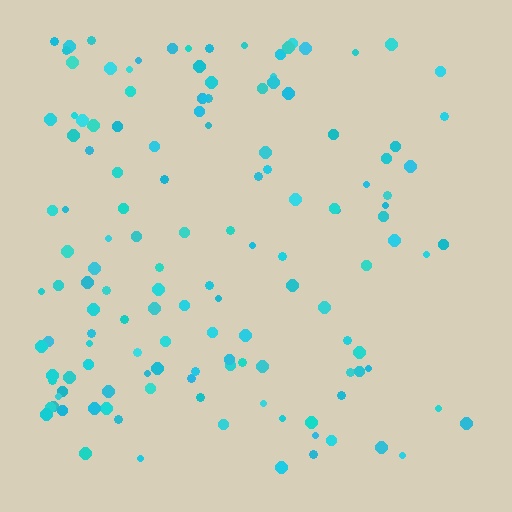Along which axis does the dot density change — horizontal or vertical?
Horizontal.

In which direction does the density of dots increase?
From right to left, with the left side densest.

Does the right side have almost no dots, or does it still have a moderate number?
Still a moderate number, just noticeably fewer than the left.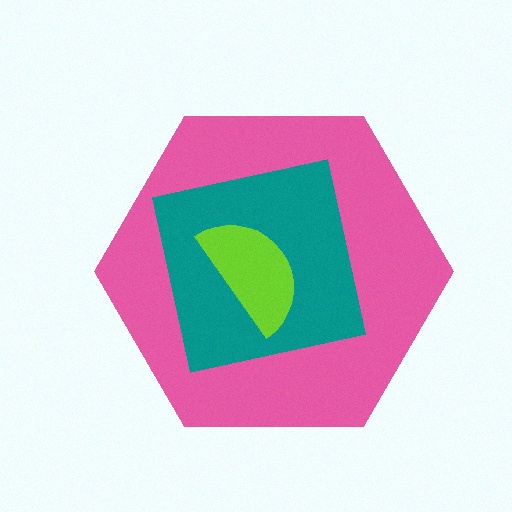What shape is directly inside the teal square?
The lime semicircle.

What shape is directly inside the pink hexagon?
The teal square.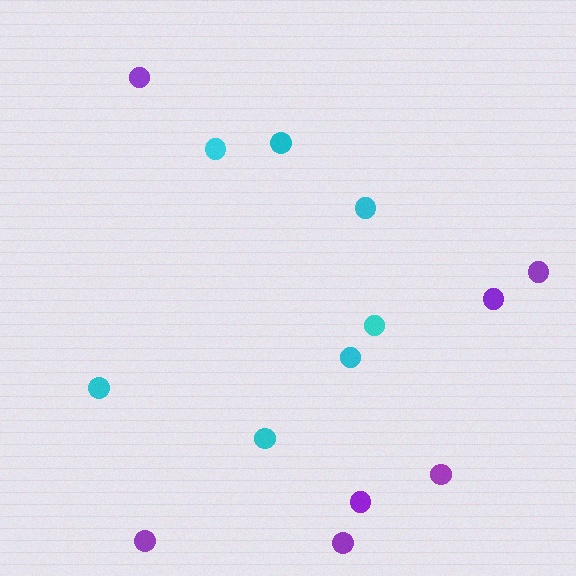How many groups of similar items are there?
There are 2 groups: one group of cyan circles (7) and one group of purple circles (7).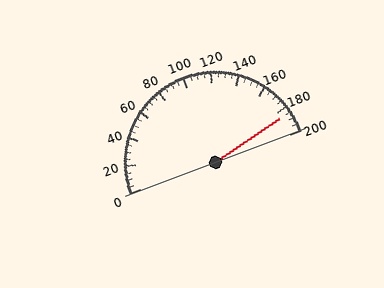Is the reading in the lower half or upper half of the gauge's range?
The reading is in the upper half of the range (0 to 200).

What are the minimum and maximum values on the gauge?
The gauge ranges from 0 to 200.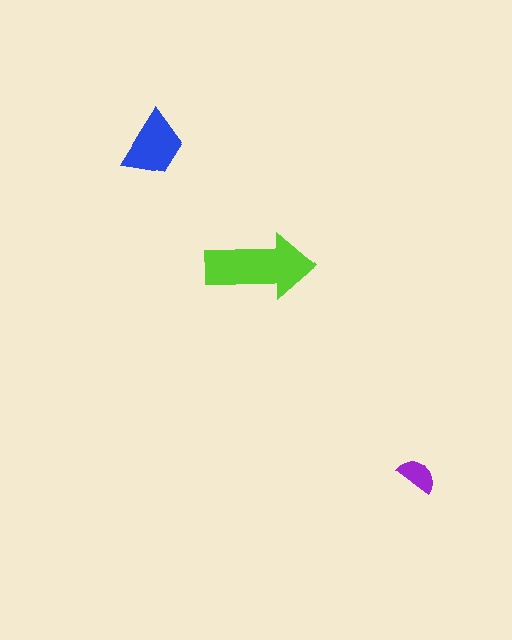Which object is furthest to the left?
The blue trapezoid is leftmost.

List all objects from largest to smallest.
The lime arrow, the blue trapezoid, the purple semicircle.